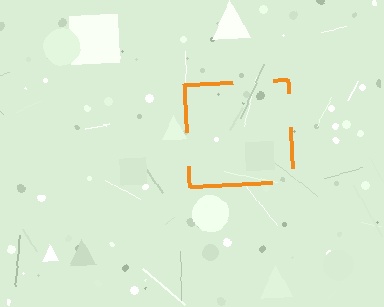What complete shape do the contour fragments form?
The contour fragments form a square.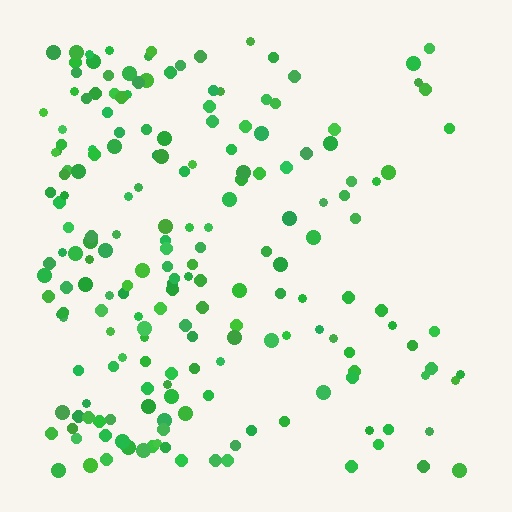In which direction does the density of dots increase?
From right to left, with the left side densest.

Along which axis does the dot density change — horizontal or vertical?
Horizontal.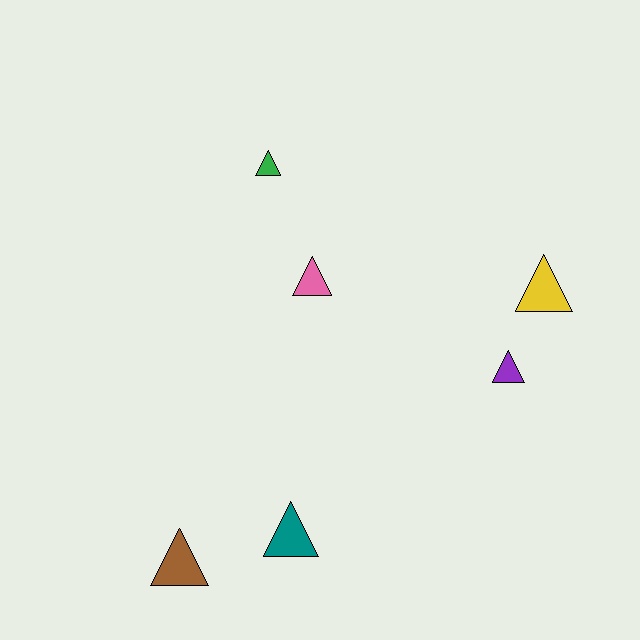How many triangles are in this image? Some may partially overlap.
There are 6 triangles.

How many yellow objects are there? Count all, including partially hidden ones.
There is 1 yellow object.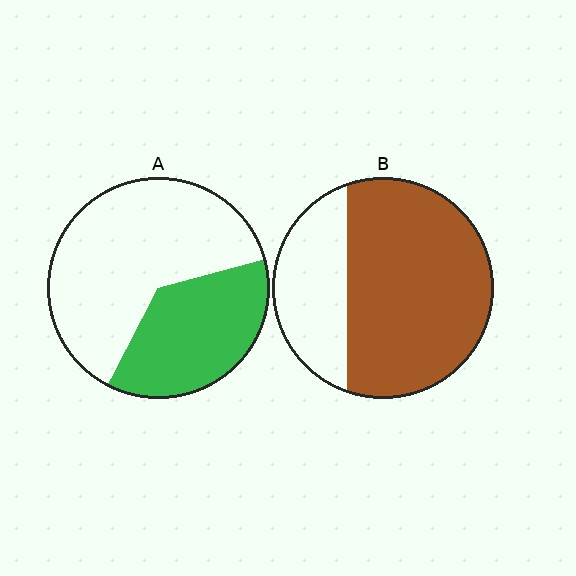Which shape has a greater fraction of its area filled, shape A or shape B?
Shape B.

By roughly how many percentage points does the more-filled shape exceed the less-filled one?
By roughly 35 percentage points (B over A).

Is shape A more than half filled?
No.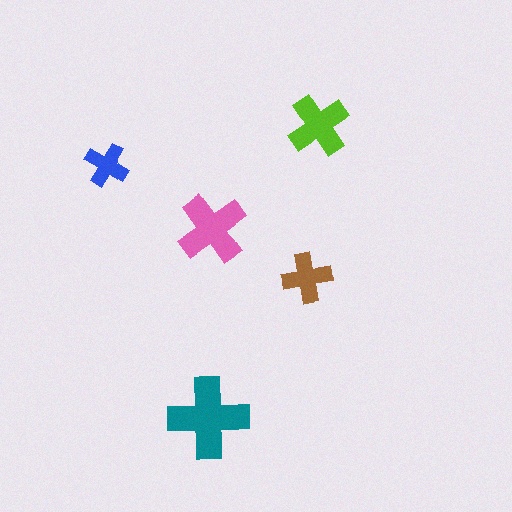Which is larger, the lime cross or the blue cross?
The lime one.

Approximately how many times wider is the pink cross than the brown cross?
About 1.5 times wider.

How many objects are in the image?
There are 5 objects in the image.